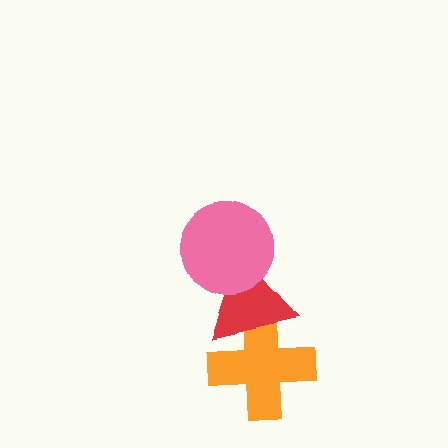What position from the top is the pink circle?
The pink circle is 1st from the top.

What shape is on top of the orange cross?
The red triangle is on top of the orange cross.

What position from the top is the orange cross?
The orange cross is 3rd from the top.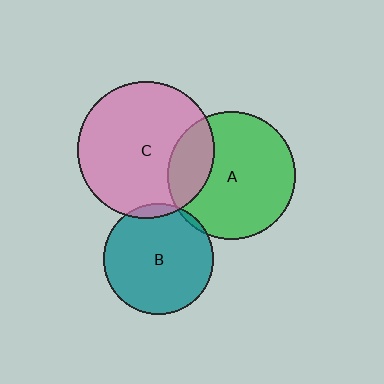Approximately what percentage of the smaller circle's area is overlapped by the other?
Approximately 5%.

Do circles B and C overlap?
Yes.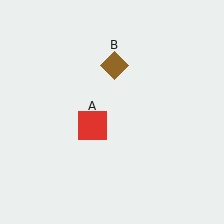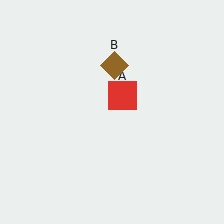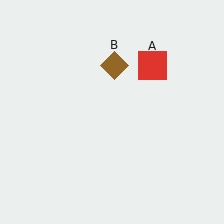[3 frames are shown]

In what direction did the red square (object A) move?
The red square (object A) moved up and to the right.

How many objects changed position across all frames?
1 object changed position: red square (object A).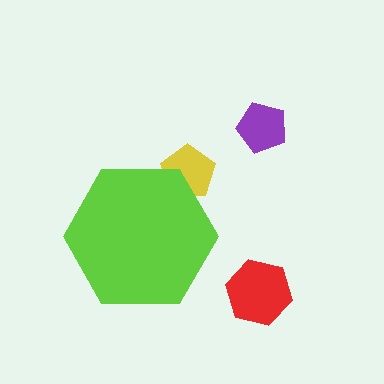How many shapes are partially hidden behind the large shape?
1 shape is partially hidden.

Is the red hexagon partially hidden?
No, the red hexagon is fully visible.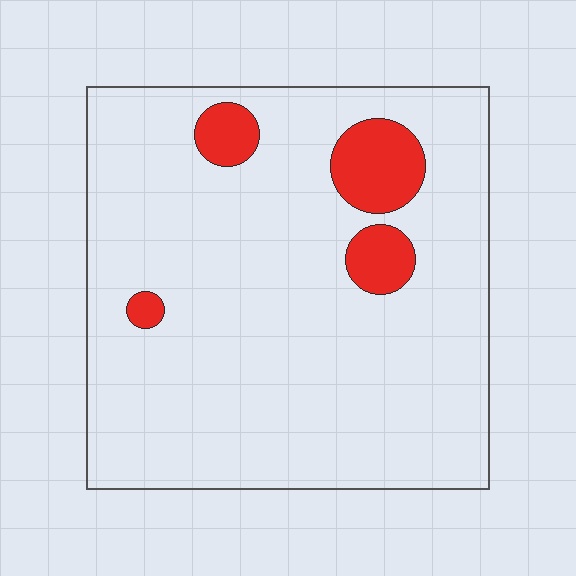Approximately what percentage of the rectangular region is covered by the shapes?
Approximately 10%.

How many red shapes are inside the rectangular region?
4.